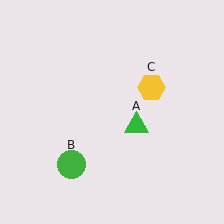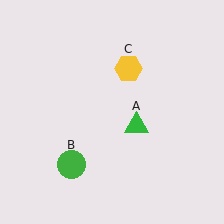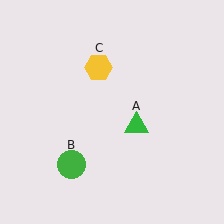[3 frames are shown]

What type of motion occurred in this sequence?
The yellow hexagon (object C) rotated counterclockwise around the center of the scene.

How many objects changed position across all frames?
1 object changed position: yellow hexagon (object C).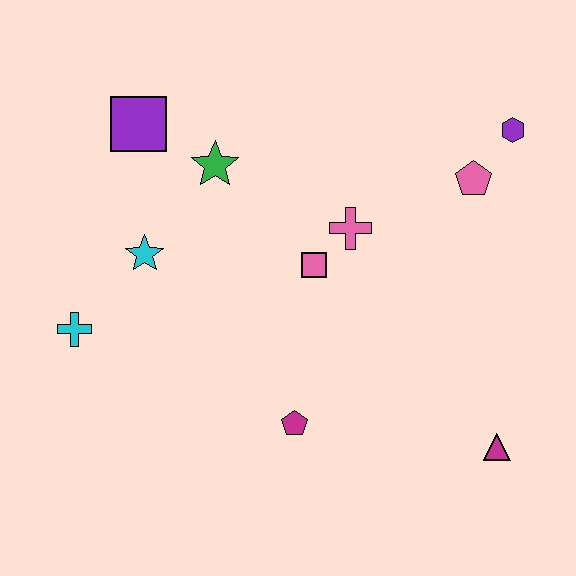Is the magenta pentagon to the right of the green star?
Yes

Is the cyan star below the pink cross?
Yes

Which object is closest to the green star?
The purple square is closest to the green star.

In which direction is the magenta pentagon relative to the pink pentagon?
The magenta pentagon is below the pink pentagon.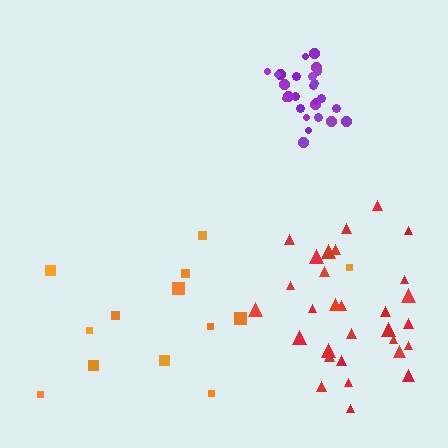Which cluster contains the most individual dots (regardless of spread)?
Red (30).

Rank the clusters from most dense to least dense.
purple, red, orange.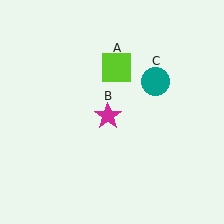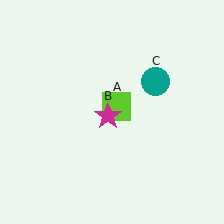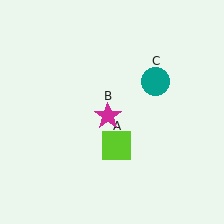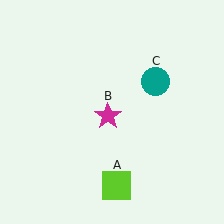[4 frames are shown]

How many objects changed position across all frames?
1 object changed position: lime square (object A).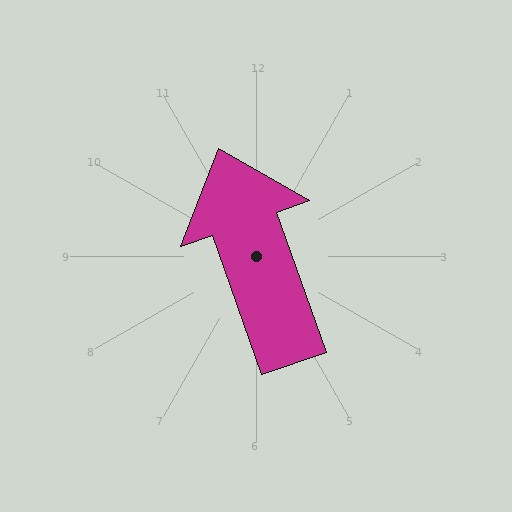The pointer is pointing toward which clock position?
Roughly 11 o'clock.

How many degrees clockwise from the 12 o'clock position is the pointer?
Approximately 341 degrees.